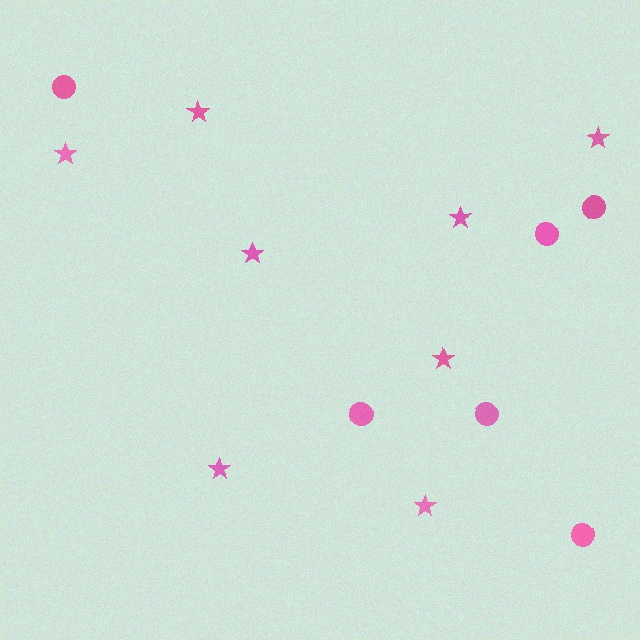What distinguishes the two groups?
There are 2 groups: one group of circles (6) and one group of stars (8).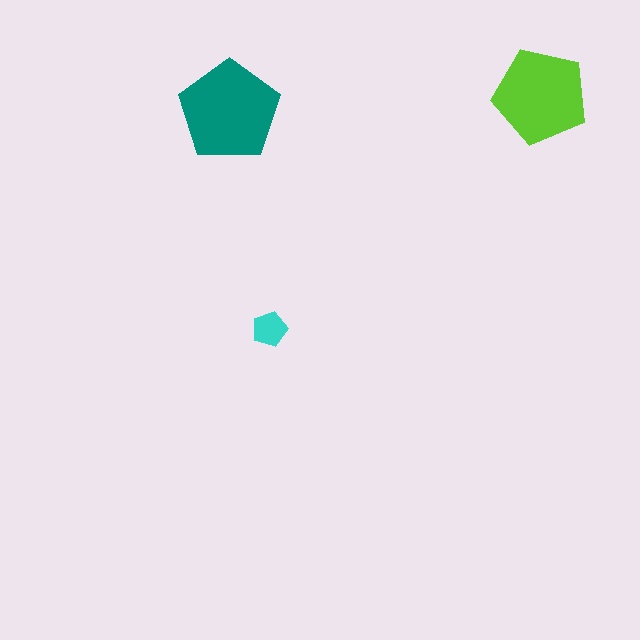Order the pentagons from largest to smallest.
the teal one, the lime one, the cyan one.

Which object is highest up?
The lime pentagon is topmost.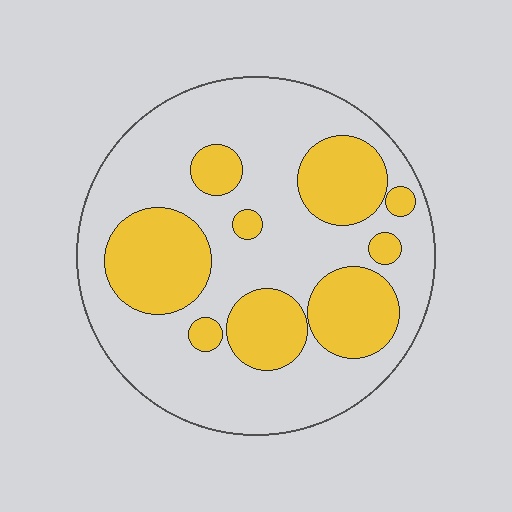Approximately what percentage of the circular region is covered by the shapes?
Approximately 35%.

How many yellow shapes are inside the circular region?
9.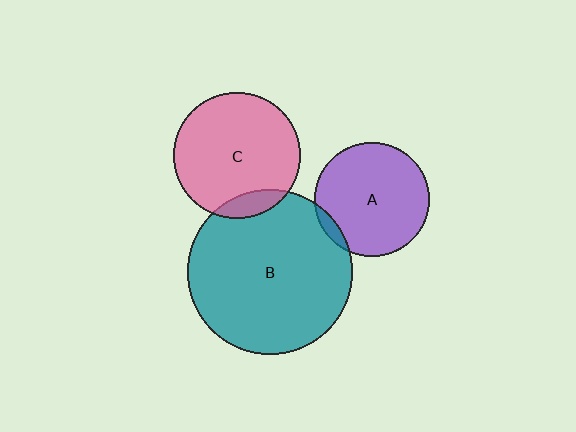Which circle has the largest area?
Circle B (teal).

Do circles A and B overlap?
Yes.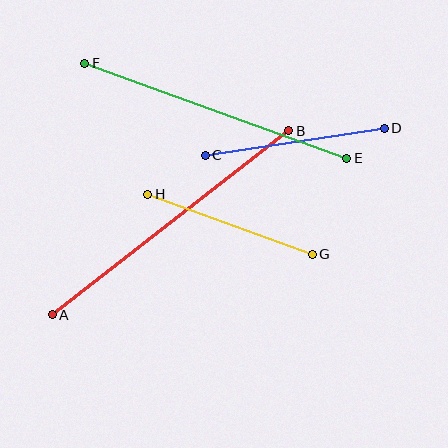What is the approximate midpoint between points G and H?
The midpoint is at approximately (230, 224) pixels.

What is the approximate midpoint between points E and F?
The midpoint is at approximately (216, 111) pixels.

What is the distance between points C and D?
The distance is approximately 181 pixels.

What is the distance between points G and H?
The distance is approximately 175 pixels.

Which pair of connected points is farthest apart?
Points A and B are farthest apart.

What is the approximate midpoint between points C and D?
The midpoint is at approximately (295, 142) pixels.